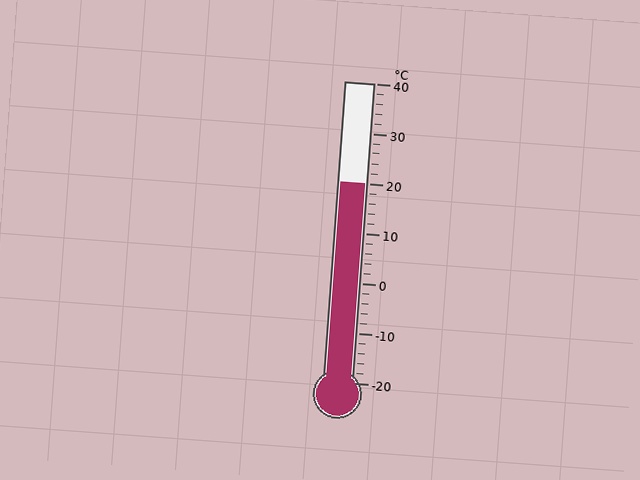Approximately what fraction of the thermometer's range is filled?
The thermometer is filled to approximately 65% of its range.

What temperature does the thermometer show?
The thermometer shows approximately 20°C.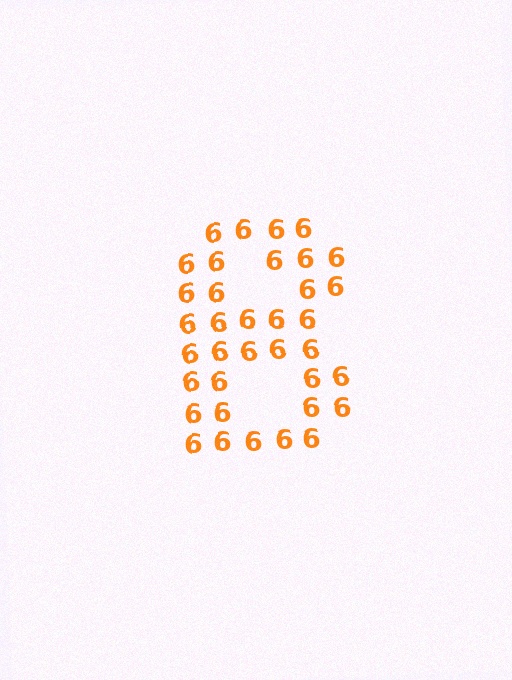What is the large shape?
The large shape is the digit 8.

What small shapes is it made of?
It is made of small digit 6's.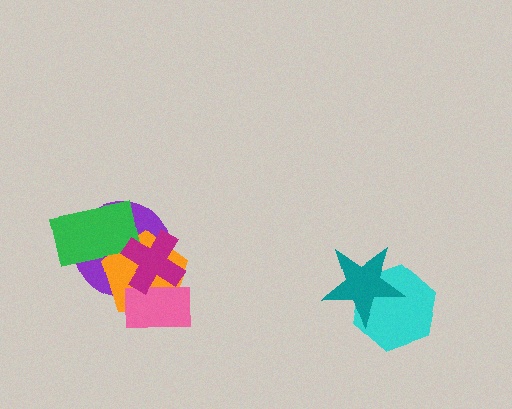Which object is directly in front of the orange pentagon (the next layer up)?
The pink rectangle is directly in front of the orange pentagon.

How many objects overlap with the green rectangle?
3 objects overlap with the green rectangle.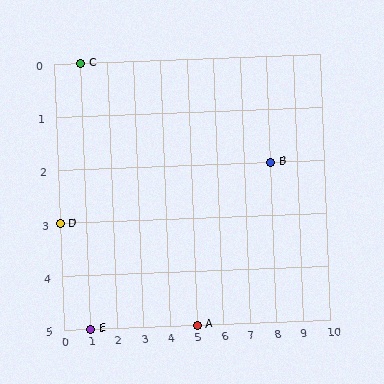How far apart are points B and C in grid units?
Points B and C are 7 columns and 2 rows apart (about 7.3 grid units diagonally).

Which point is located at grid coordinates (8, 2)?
Point B is at (8, 2).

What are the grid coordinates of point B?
Point B is at grid coordinates (8, 2).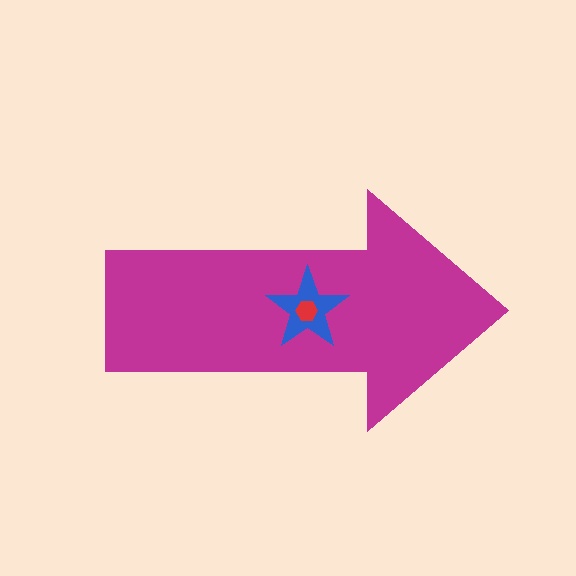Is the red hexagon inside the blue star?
Yes.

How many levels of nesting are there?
3.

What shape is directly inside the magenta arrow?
The blue star.